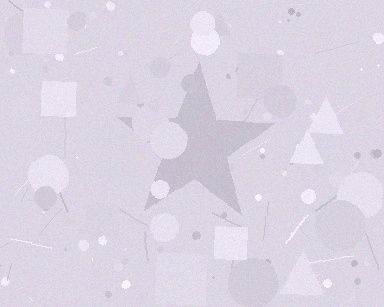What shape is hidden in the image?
A star is hidden in the image.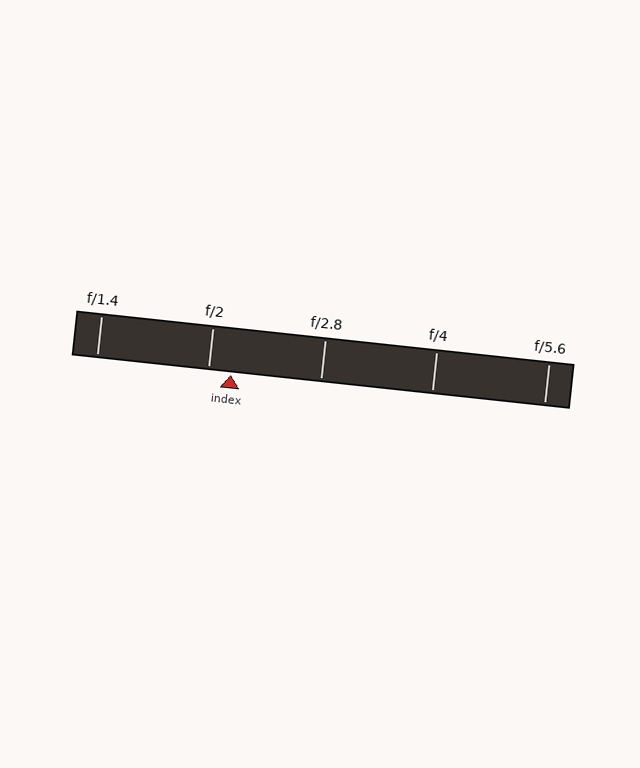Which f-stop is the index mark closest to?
The index mark is closest to f/2.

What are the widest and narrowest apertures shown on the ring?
The widest aperture shown is f/1.4 and the narrowest is f/5.6.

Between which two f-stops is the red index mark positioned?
The index mark is between f/2 and f/2.8.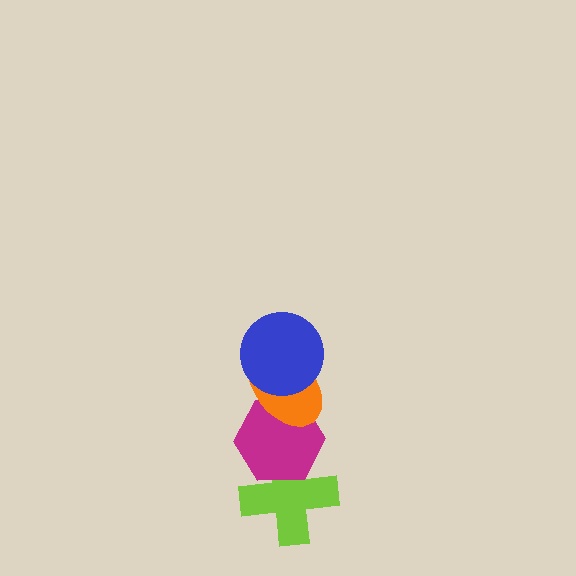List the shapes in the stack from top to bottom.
From top to bottom: the blue circle, the orange ellipse, the magenta hexagon, the lime cross.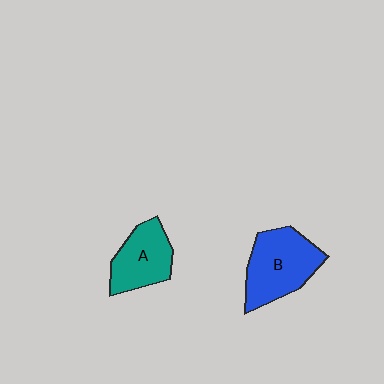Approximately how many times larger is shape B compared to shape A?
Approximately 1.3 times.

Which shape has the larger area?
Shape B (blue).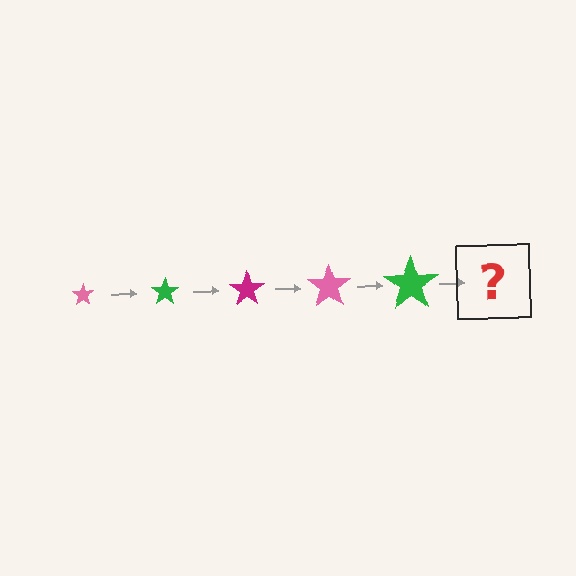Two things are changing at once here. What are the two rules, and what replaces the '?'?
The two rules are that the star grows larger each step and the color cycles through pink, green, and magenta. The '?' should be a magenta star, larger than the previous one.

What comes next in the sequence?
The next element should be a magenta star, larger than the previous one.